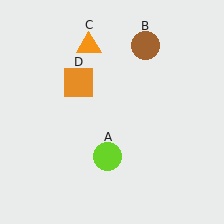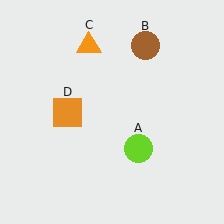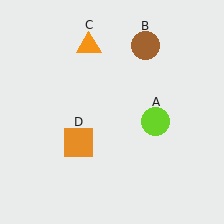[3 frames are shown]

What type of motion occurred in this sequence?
The lime circle (object A), orange square (object D) rotated counterclockwise around the center of the scene.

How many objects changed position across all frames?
2 objects changed position: lime circle (object A), orange square (object D).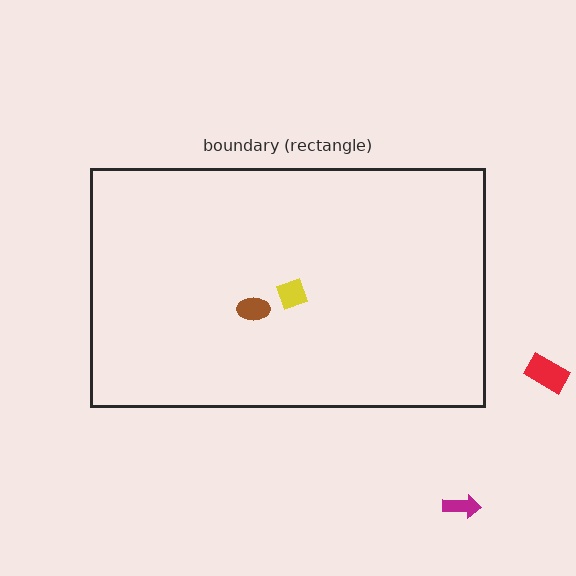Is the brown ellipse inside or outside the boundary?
Inside.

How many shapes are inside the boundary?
2 inside, 2 outside.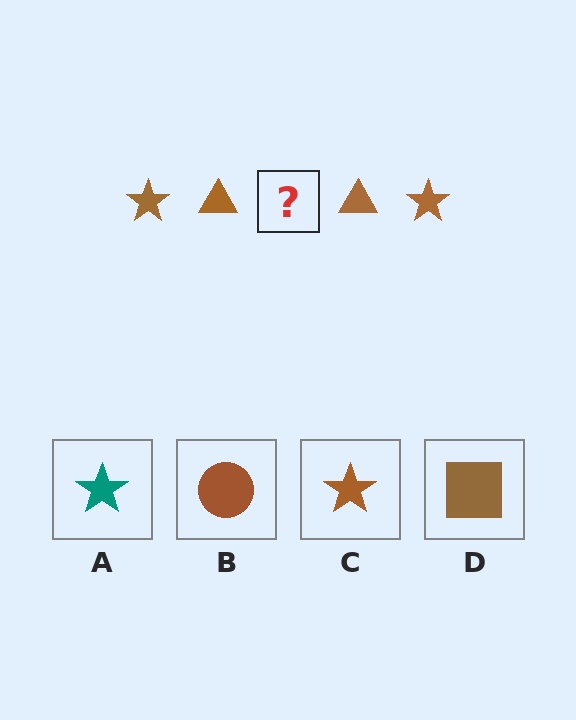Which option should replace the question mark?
Option C.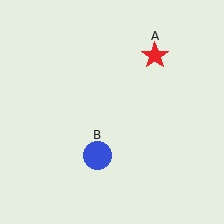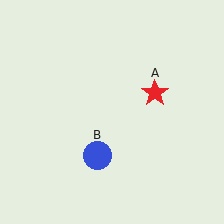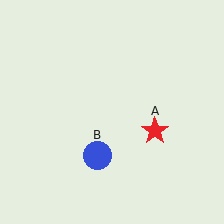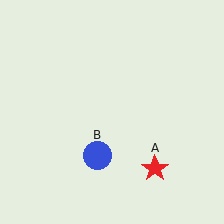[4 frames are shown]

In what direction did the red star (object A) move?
The red star (object A) moved down.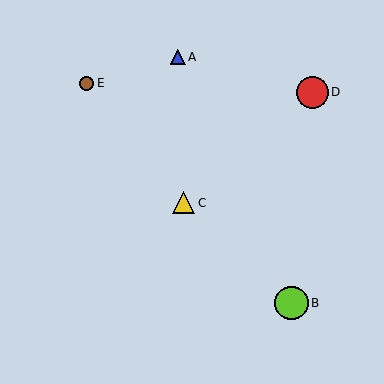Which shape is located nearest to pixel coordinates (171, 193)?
The yellow triangle (labeled C) at (184, 203) is nearest to that location.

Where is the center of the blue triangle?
The center of the blue triangle is at (178, 57).